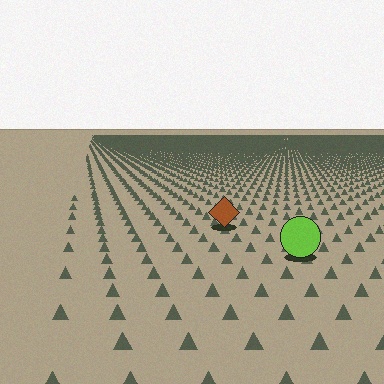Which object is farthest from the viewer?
The brown diamond is farthest from the viewer. It appears smaller and the ground texture around it is denser.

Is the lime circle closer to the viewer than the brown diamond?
Yes. The lime circle is closer — you can tell from the texture gradient: the ground texture is coarser near it.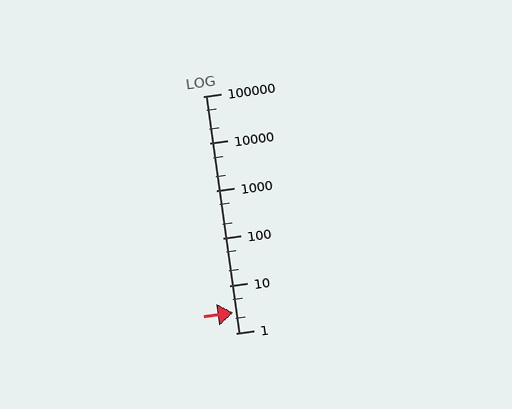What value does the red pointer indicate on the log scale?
The pointer indicates approximately 2.7.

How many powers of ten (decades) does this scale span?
The scale spans 5 decades, from 1 to 100000.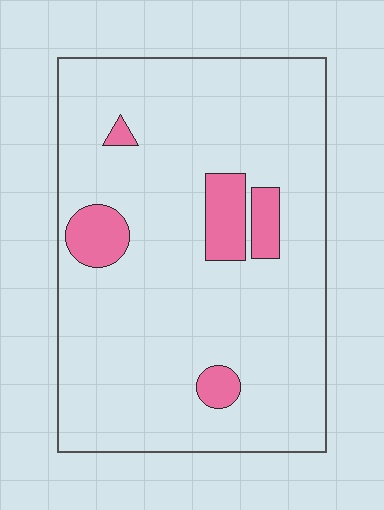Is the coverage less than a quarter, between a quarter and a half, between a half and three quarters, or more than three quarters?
Less than a quarter.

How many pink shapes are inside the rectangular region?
5.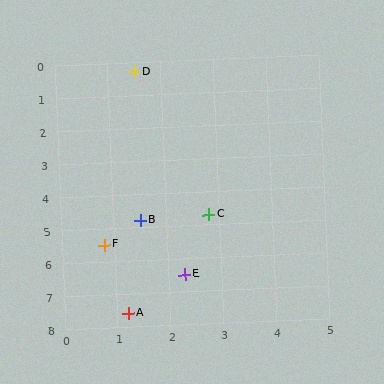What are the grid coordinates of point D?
Point D is at approximately (1.5, 0.3).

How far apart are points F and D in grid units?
Points F and D are about 5.2 grid units apart.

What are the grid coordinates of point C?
Point C is at approximately (2.8, 4.7).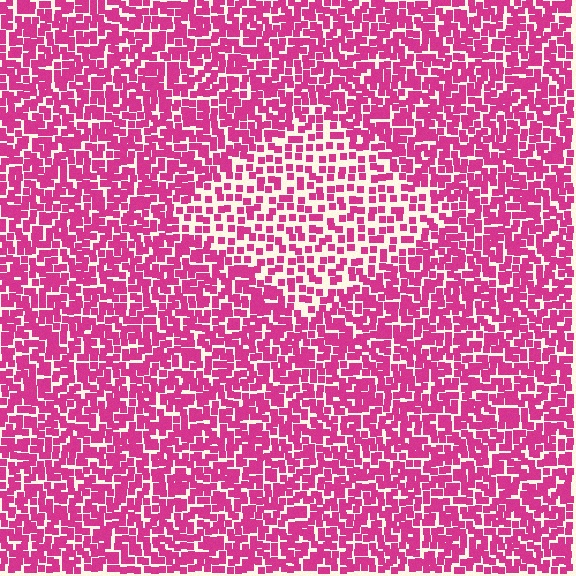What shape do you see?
I see a diamond.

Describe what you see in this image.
The image contains small magenta elements arranged at two different densities. A diamond-shaped region is visible where the elements are less densely packed than the surrounding area.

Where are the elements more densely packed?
The elements are more densely packed outside the diamond boundary.